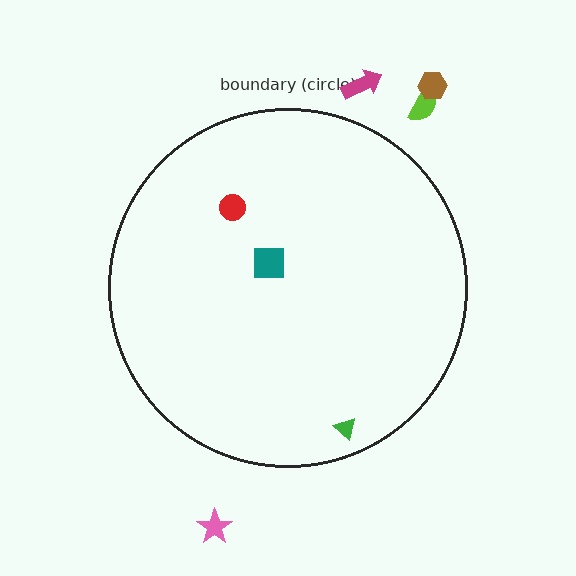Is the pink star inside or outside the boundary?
Outside.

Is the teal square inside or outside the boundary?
Inside.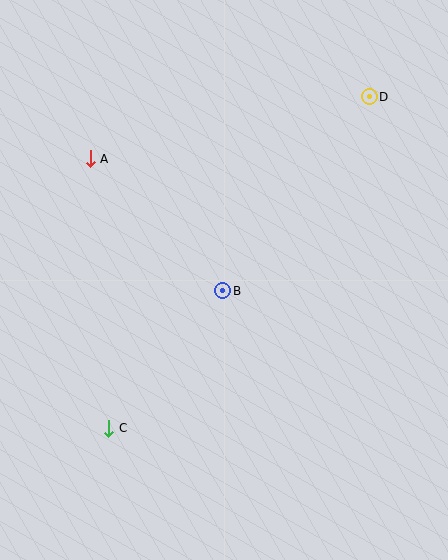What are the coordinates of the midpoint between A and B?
The midpoint between A and B is at (157, 225).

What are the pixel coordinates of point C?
Point C is at (109, 428).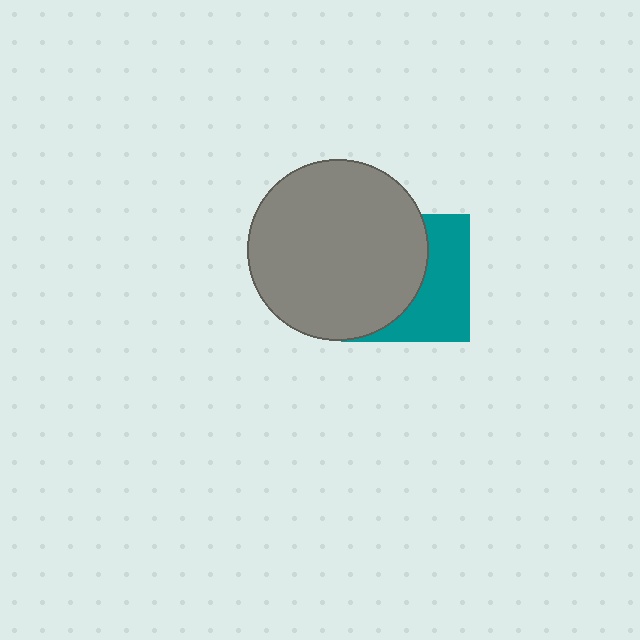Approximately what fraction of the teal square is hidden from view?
Roughly 57% of the teal square is hidden behind the gray circle.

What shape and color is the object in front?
The object in front is a gray circle.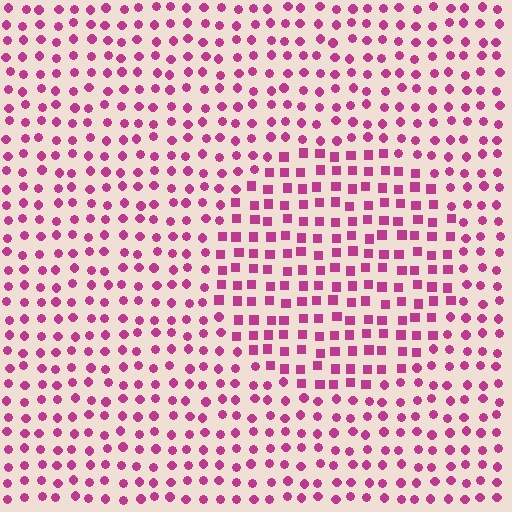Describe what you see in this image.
The image is filled with small magenta elements arranged in a uniform grid. A circle-shaped region contains squares, while the surrounding area contains circles. The boundary is defined purely by the change in element shape.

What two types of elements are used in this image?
The image uses squares inside the circle region and circles outside it.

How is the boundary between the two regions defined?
The boundary is defined by a change in element shape: squares inside vs. circles outside. All elements share the same color and spacing.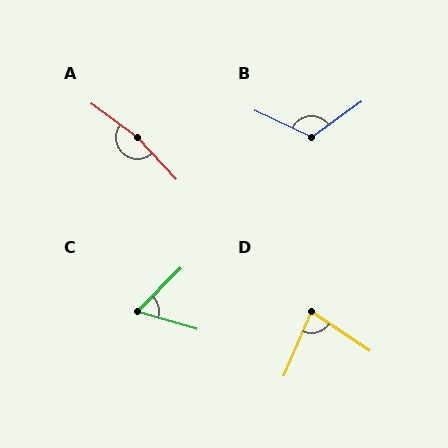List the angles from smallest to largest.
C (61°), D (79°), B (119°), A (169°).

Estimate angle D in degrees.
Approximately 79 degrees.